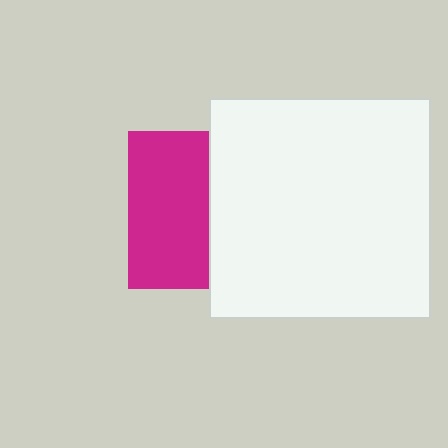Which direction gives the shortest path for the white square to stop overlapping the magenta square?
Moving right gives the shortest separation.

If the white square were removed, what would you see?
You would see the complete magenta square.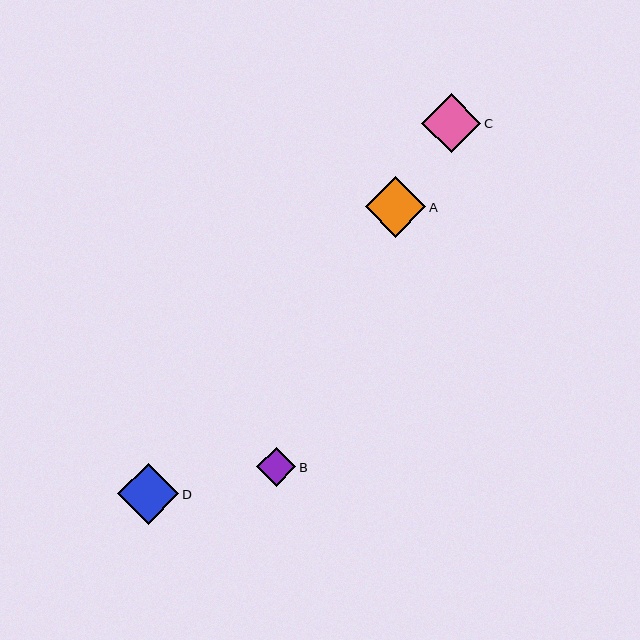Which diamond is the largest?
Diamond D is the largest with a size of approximately 61 pixels.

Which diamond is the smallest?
Diamond B is the smallest with a size of approximately 39 pixels.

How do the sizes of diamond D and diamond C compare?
Diamond D and diamond C are approximately the same size.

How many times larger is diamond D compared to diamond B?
Diamond D is approximately 1.6 times the size of diamond B.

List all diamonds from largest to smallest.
From largest to smallest: D, A, C, B.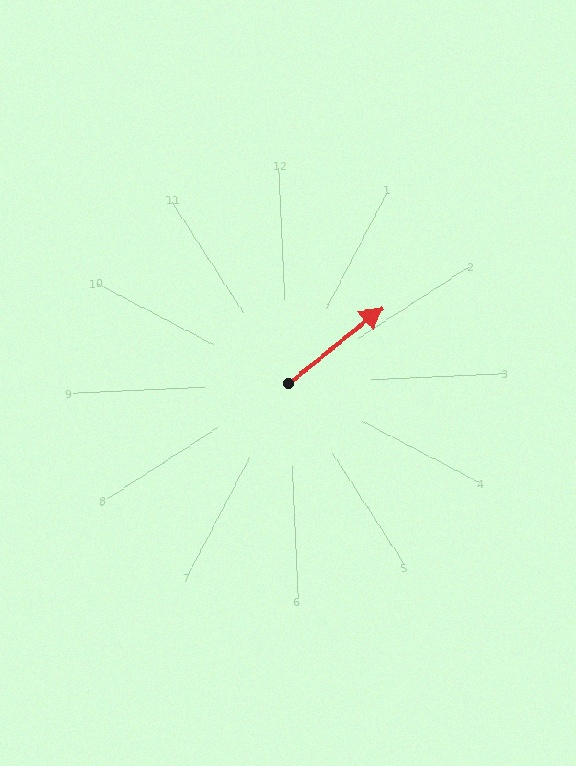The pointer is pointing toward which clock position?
Roughly 2 o'clock.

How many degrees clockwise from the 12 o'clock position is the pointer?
Approximately 54 degrees.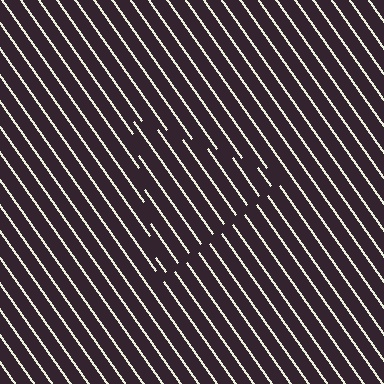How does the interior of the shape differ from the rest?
The interior of the shape contains the same grating, shifted by half a period — the contour is defined by the phase discontinuity where line-ends from the inner and outer gratings abut.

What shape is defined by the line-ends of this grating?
An illusory triangle. The interior of the shape contains the same grating, shifted by half a period — the contour is defined by the phase discontinuity where line-ends from the inner and outer gratings abut.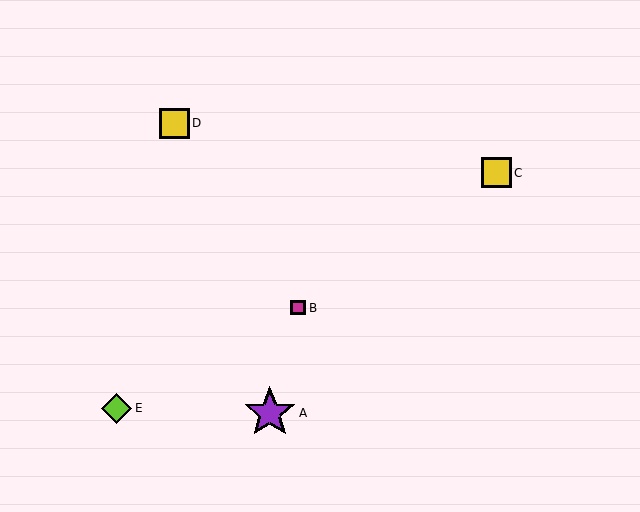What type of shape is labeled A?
Shape A is a purple star.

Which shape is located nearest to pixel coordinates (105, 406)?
The lime diamond (labeled E) at (117, 408) is nearest to that location.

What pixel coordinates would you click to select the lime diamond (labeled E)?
Click at (117, 408) to select the lime diamond E.